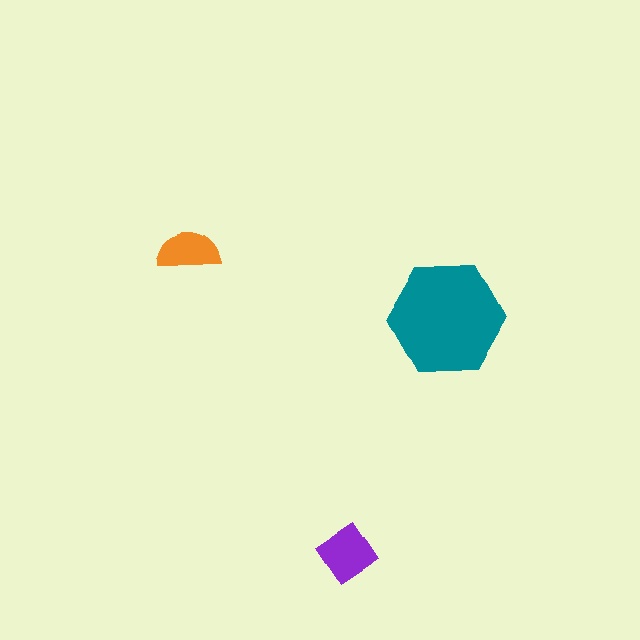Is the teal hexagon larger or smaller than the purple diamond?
Larger.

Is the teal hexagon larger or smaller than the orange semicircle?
Larger.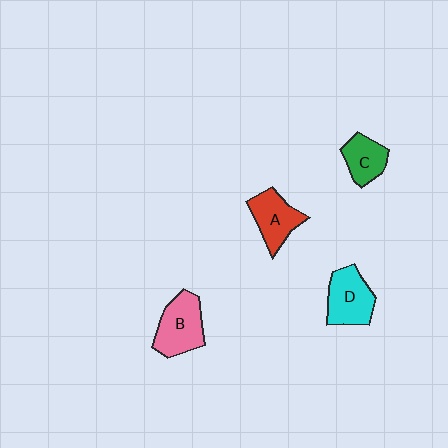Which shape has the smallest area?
Shape C (green).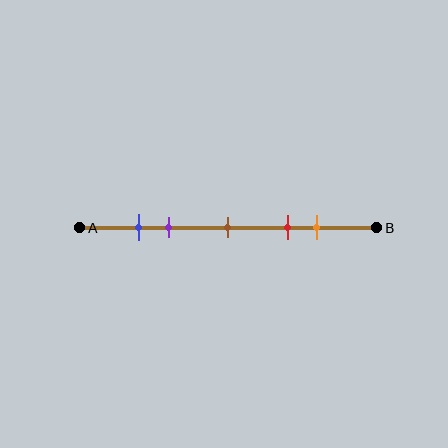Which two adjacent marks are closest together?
The blue and purple marks are the closest adjacent pair.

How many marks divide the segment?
There are 5 marks dividing the segment.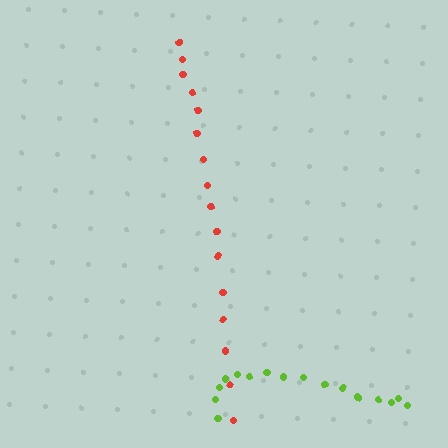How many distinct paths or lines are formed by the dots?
There are 2 distinct paths.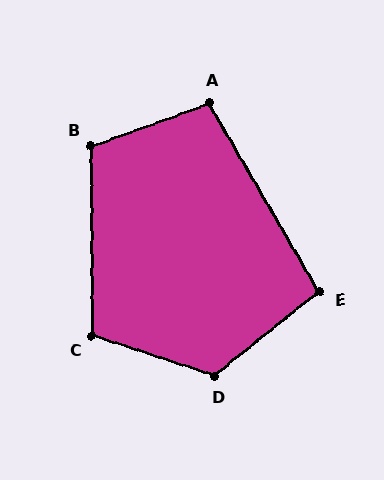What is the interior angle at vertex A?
Approximately 100 degrees (obtuse).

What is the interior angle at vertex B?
Approximately 109 degrees (obtuse).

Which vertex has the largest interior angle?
D, at approximately 123 degrees.